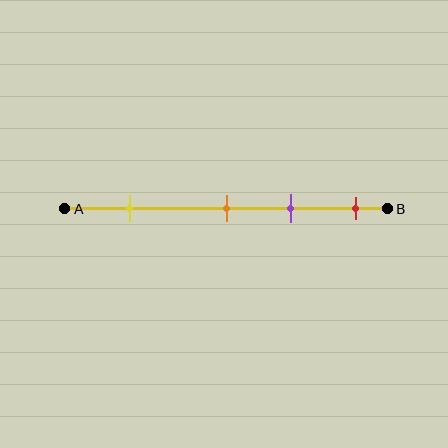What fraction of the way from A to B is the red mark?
The red mark is approximately 90% (0.9) of the way from A to B.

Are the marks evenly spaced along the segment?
No, the marks are not evenly spaced.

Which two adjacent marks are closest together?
The orange and purple marks are the closest adjacent pair.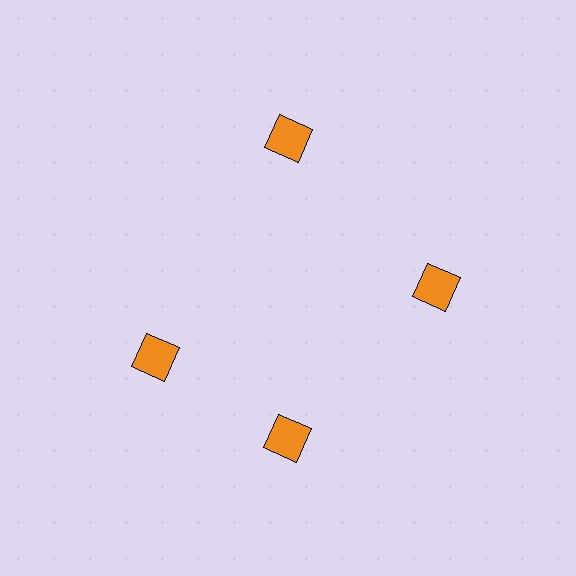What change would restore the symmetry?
The symmetry would be restored by rotating it back into even spacing with its neighbors so that all 4 squares sit at equal angles and equal distance from the center.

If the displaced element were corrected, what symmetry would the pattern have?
It would have 4-fold rotational symmetry — the pattern would map onto itself every 90 degrees.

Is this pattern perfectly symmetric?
No. The 4 orange squares are arranged in a ring, but one element near the 9 o'clock position is rotated out of alignment along the ring, breaking the 4-fold rotational symmetry.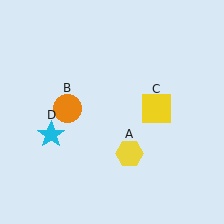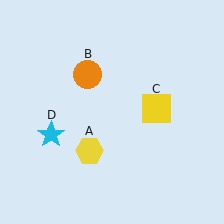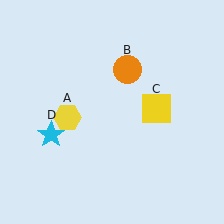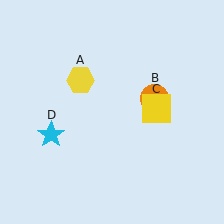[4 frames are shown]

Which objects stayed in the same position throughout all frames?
Yellow square (object C) and cyan star (object D) remained stationary.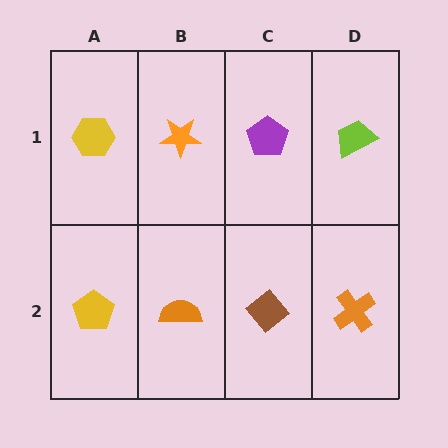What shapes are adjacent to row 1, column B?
An orange semicircle (row 2, column B), a yellow hexagon (row 1, column A), a purple pentagon (row 1, column C).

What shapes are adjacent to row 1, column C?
A brown diamond (row 2, column C), an orange star (row 1, column B), a lime trapezoid (row 1, column D).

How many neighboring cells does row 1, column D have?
2.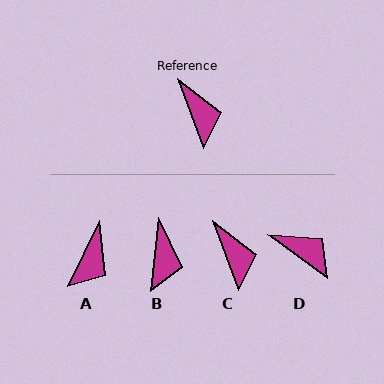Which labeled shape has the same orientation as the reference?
C.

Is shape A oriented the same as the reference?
No, it is off by about 47 degrees.